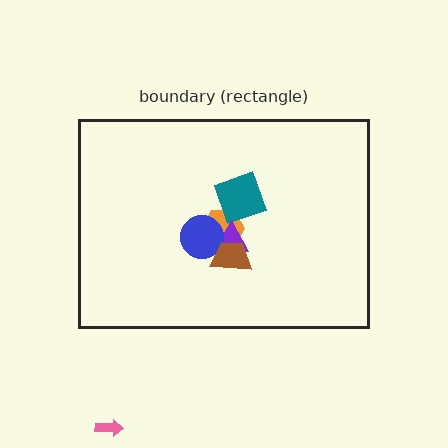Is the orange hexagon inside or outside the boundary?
Inside.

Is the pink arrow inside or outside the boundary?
Outside.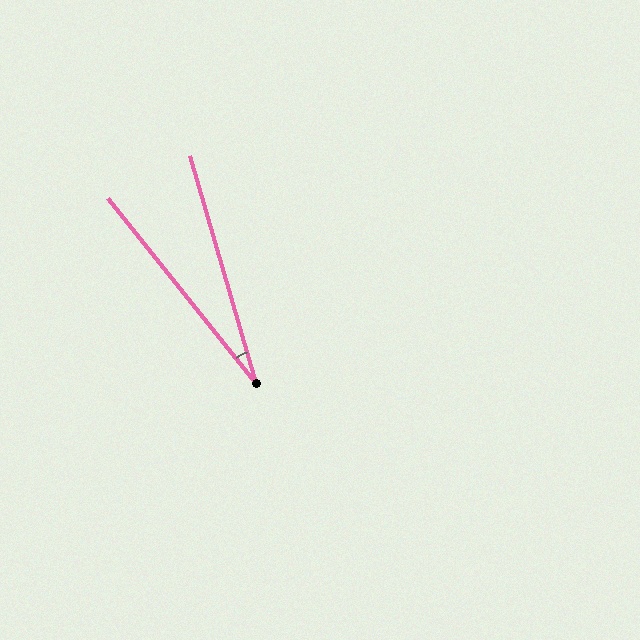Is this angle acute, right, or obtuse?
It is acute.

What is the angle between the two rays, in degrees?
Approximately 23 degrees.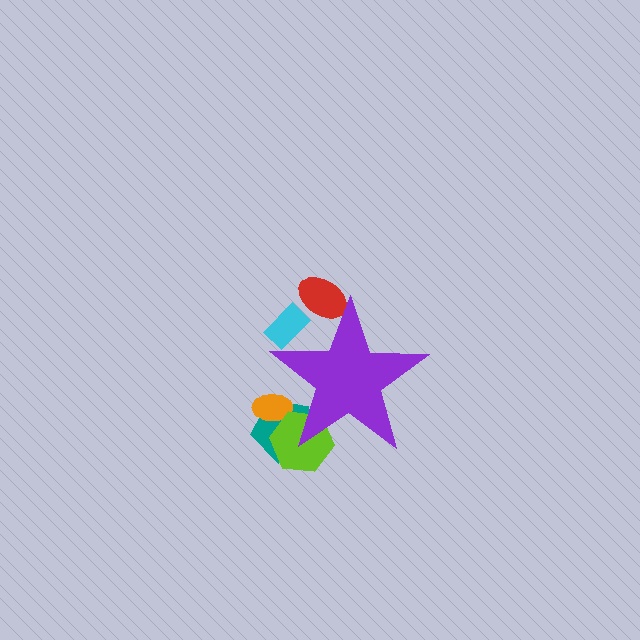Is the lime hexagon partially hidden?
Yes, the lime hexagon is partially hidden behind the purple star.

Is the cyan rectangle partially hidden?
Yes, the cyan rectangle is partially hidden behind the purple star.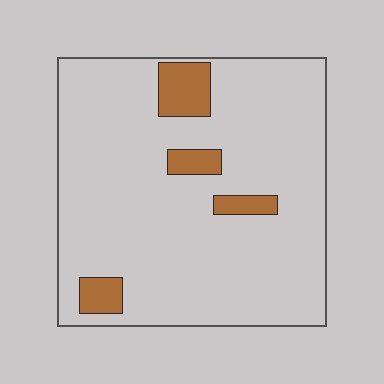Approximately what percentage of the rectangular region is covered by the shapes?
Approximately 10%.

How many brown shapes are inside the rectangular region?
4.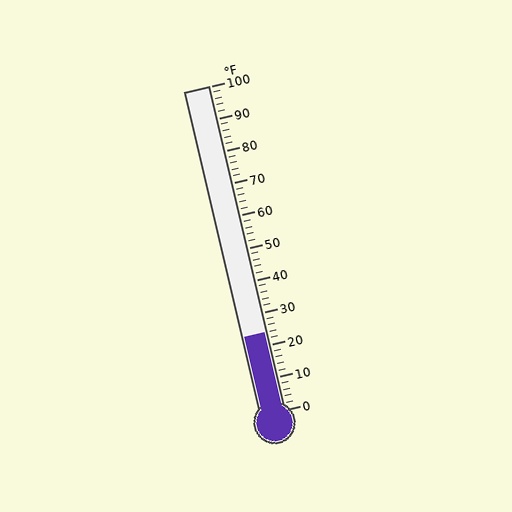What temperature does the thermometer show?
The thermometer shows approximately 24°F.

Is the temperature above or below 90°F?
The temperature is below 90°F.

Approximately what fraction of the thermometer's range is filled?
The thermometer is filled to approximately 25% of its range.